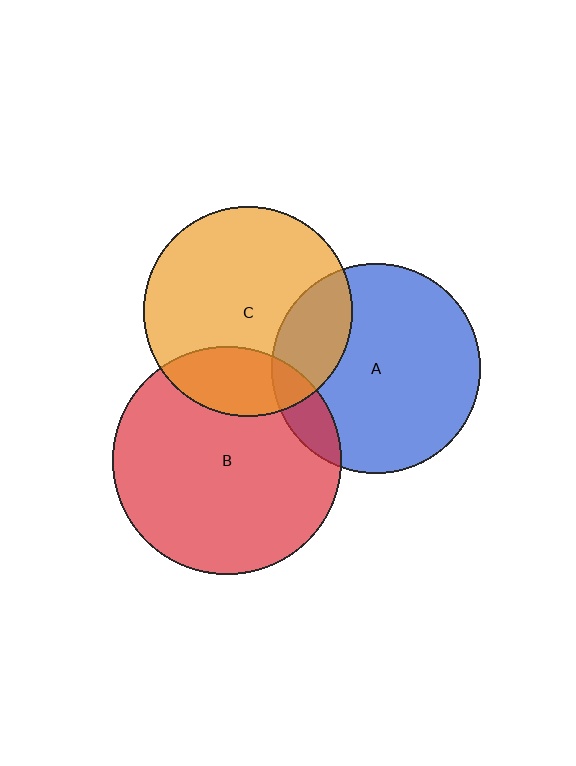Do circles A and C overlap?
Yes.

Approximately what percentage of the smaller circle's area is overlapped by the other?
Approximately 20%.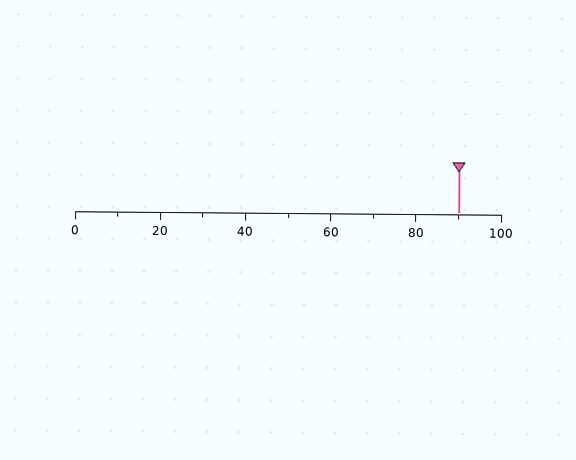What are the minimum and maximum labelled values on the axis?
The axis runs from 0 to 100.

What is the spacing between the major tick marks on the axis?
The major ticks are spaced 20 apart.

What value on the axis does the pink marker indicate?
The marker indicates approximately 90.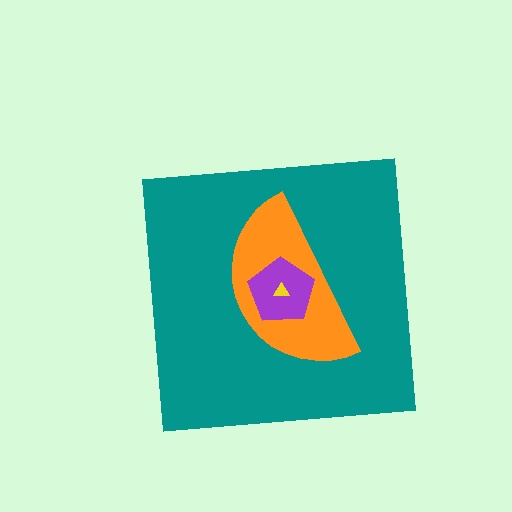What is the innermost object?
The yellow triangle.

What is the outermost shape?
The teal square.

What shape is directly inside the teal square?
The orange semicircle.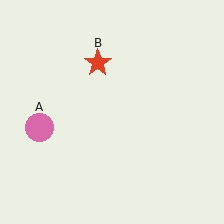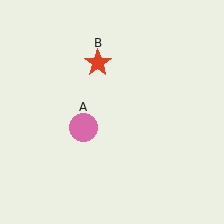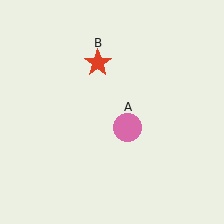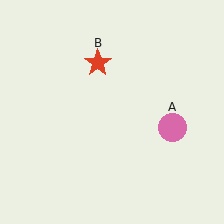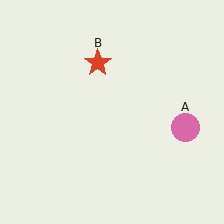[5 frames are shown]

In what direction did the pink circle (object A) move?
The pink circle (object A) moved right.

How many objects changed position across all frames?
1 object changed position: pink circle (object A).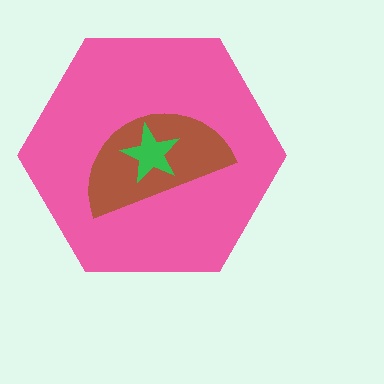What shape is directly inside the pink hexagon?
The brown semicircle.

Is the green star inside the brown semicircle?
Yes.